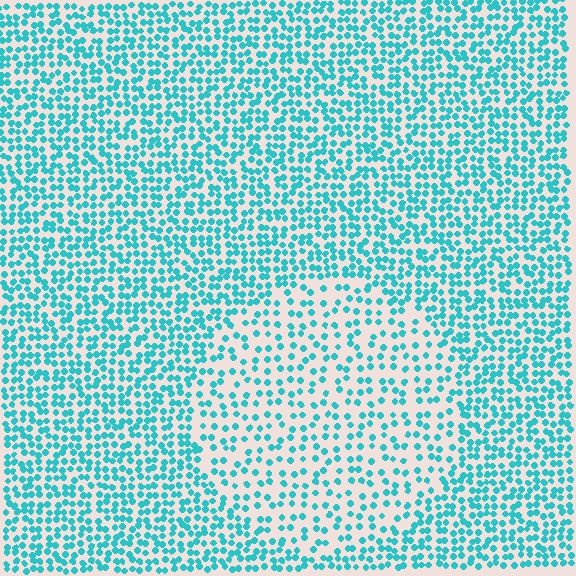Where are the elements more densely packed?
The elements are more densely packed outside the circle boundary.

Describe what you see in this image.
The image contains small cyan elements arranged at two different densities. A circle-shaped region is visible where the elements are less densely packed than the surrounding area.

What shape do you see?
I see a circle.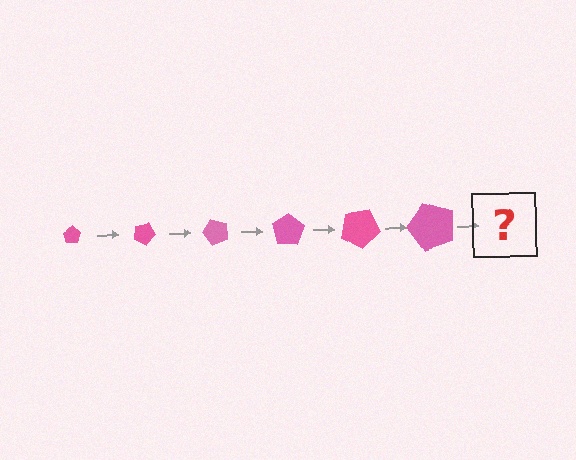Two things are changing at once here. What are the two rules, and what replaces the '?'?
The two rules are that the pentagon grows larger each step and it rotates 25 degrees each step. The '?' should be a pentagon, larger than the previous one and rotated 150 degrees from the start.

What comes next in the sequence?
The next element should be a pentagon, larger than the previous one and rotated 150 degrees from the start.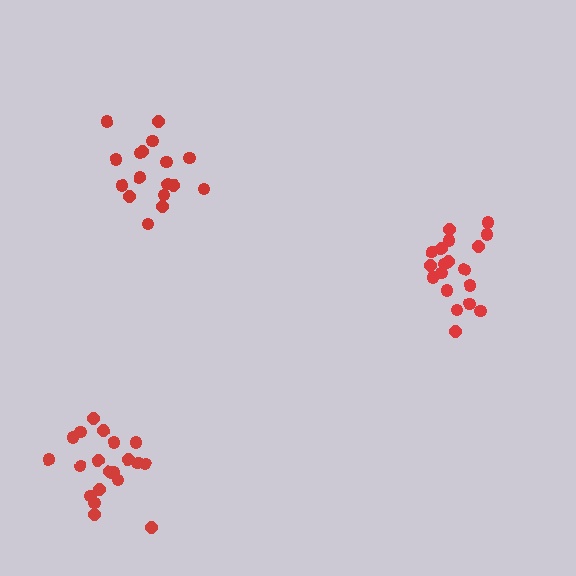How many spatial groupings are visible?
There are 3 spatial groupings.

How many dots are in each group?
Group 1: 20 dots, Group 2: 17 dots, Group 3: 19 dots (56 total).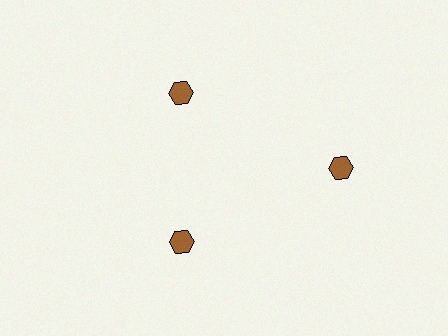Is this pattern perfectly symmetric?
No. The 3 brown hexagons are arranged in a ring, but one element near the 3 o'clock position is pushed outward from the center, breaking the 3-fold rotational symmetry.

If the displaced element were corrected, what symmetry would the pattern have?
It would have 3-fold rotational symmetry — the pattern would map onto itself every 120 degrees.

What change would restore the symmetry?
The symmetry would be restored by moving it inward, back onto the ring so that all 3 hexagons sit at equal angles and equal distance from the center.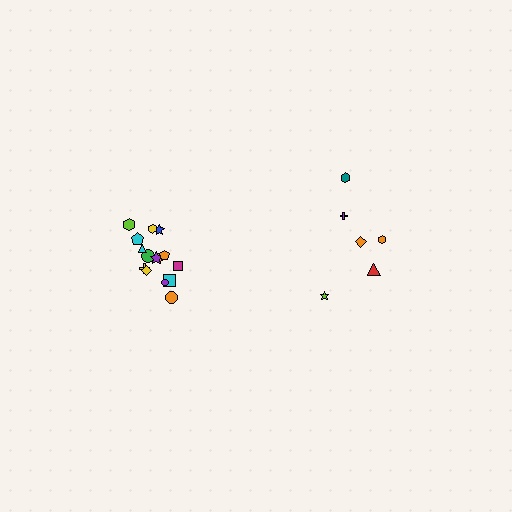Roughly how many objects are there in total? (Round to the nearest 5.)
Roughly 20 objects in total.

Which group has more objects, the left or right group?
The left group.